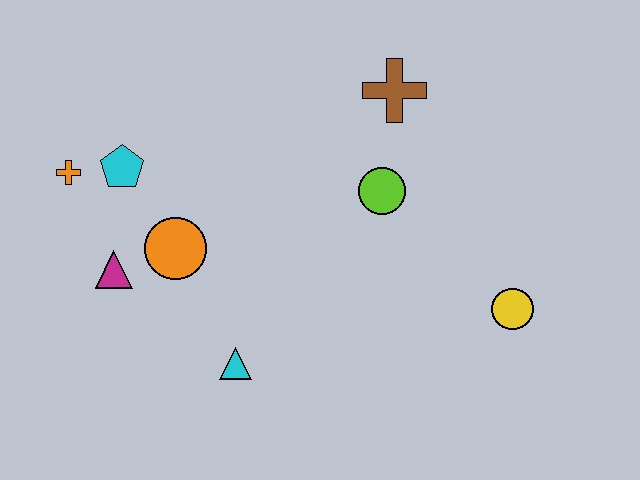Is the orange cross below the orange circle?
No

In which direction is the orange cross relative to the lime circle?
The orange cross is to the left of the lime circle.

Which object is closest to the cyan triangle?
The orange circle is closest to the cyan triangle.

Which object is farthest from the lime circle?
The orange cross is farthest from the lime circle.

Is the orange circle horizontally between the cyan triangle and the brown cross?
No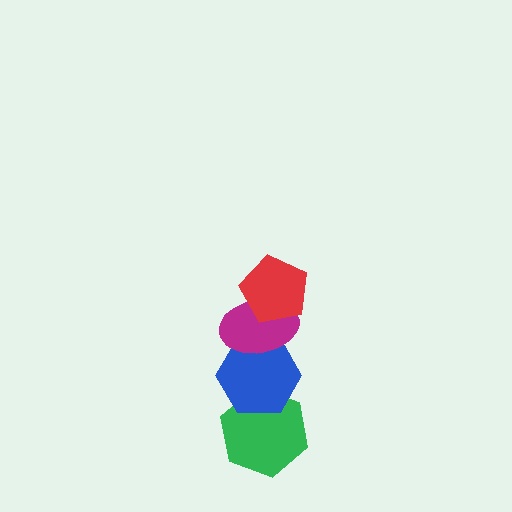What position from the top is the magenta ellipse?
The magenta ellipse is 2nd from the top.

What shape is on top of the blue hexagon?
The magenta ellipse is on top of the blue hexagon.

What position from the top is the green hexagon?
The green hexagon is 4th from the top.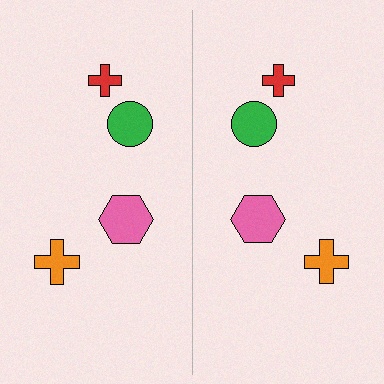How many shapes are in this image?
There are 8 shapes in this image.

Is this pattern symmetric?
Yes, this pattern has bilateral (reflection) symmetry.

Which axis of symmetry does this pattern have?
The pattern has a vertical axis of symmetry running through the center of the image.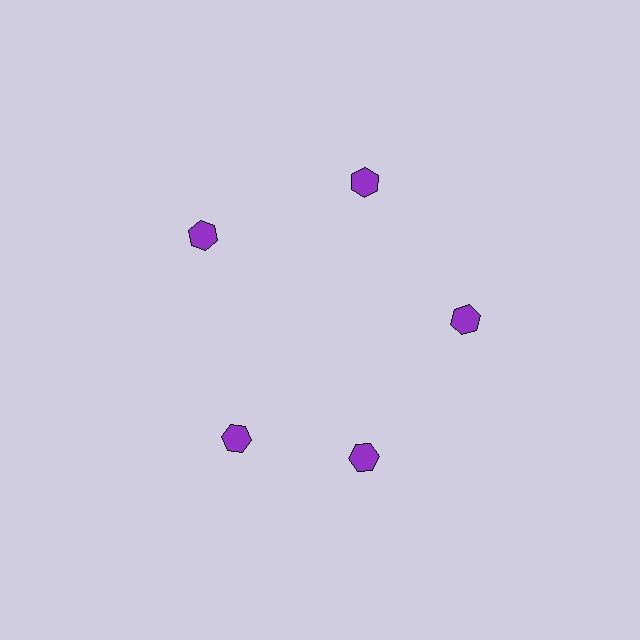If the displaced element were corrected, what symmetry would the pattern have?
It would have 5-fold rotational symmetry — the pattern would map onto itself every 72 degrees.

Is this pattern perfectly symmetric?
No. The 5 purple hexagons are arranged in a ring, but one element near the 8 o'clock position is rotated out of alignment along the ring, breaking the 5-fold rotational symmetry.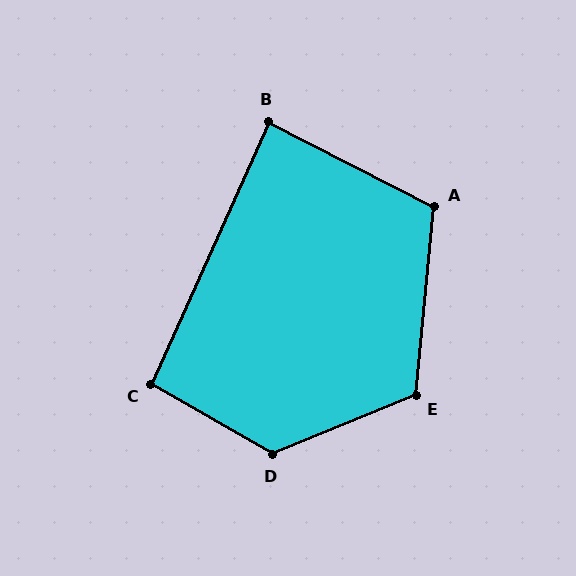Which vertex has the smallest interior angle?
B, at approximately 87 degrees.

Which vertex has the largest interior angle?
D, at approximately 127 degrees.